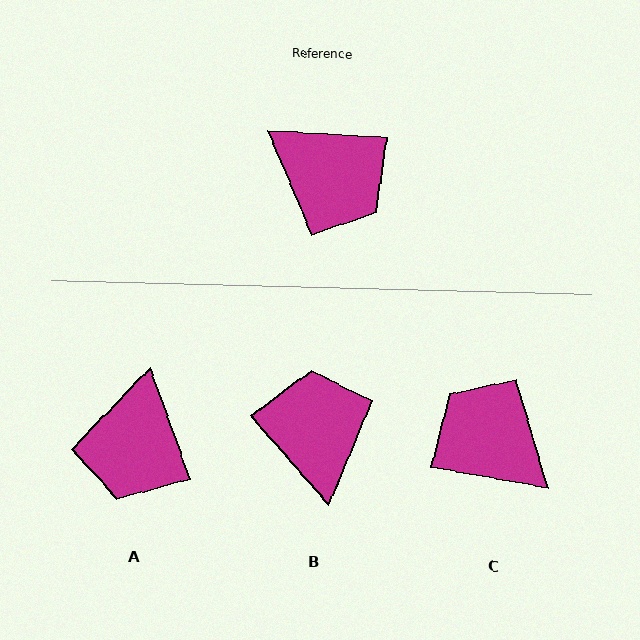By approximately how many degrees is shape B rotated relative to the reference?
Approximately 135 degrees counter-clockwise.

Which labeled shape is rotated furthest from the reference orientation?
C, about 173 degrees away.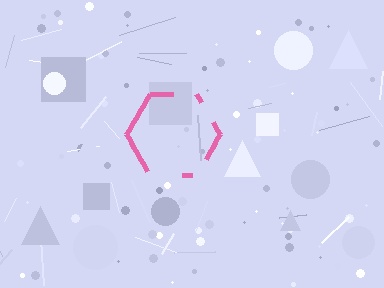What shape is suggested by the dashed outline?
The dashed outline suggests a hexagon.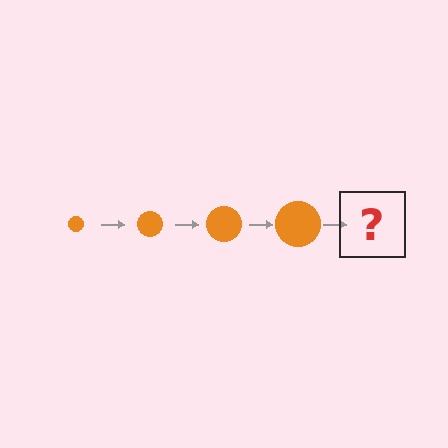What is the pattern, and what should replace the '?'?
The pattern is that the circle gets progressively larger each step. The '?' should be an orange circle, larger than the previous one.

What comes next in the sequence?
The next element should be an orange circle, larger than the previous one.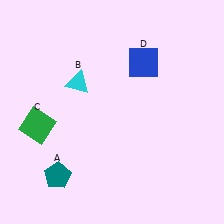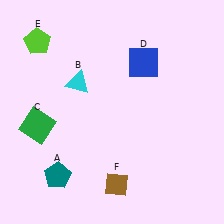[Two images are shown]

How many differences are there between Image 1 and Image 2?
There are 2 differences between the two images.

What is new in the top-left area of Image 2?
A lime pentagon (E) was added in the top-left area of Image 2.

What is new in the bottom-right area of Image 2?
A brown diamond (F) was added in the bottom-right area of Image 2.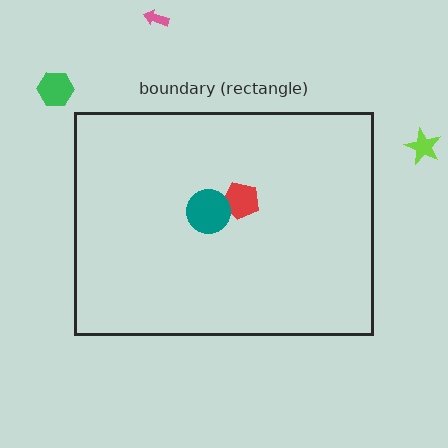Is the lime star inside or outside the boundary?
Outside.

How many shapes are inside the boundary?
3 inside, 3 outside.